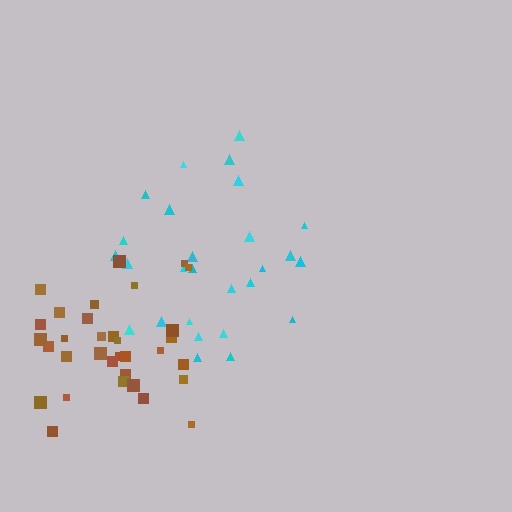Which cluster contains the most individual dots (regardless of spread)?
Brown (33).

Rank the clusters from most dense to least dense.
brown, cyan.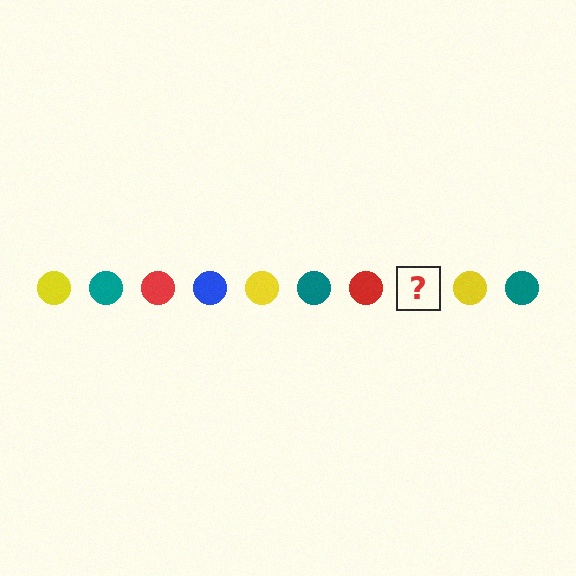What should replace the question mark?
The question mark should be replaced with a blue circle.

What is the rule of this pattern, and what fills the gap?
The rule is that the pattern cycles through yellow, teal, red, blue circles. The gap should be filled with a blue circle.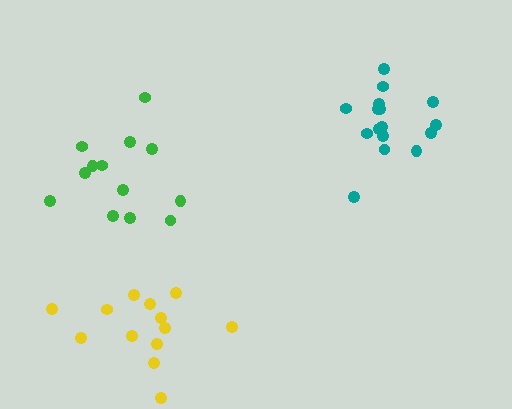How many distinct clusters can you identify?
There are 3 distinct clusters.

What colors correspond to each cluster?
The clusters are colored: green, teal, yellow.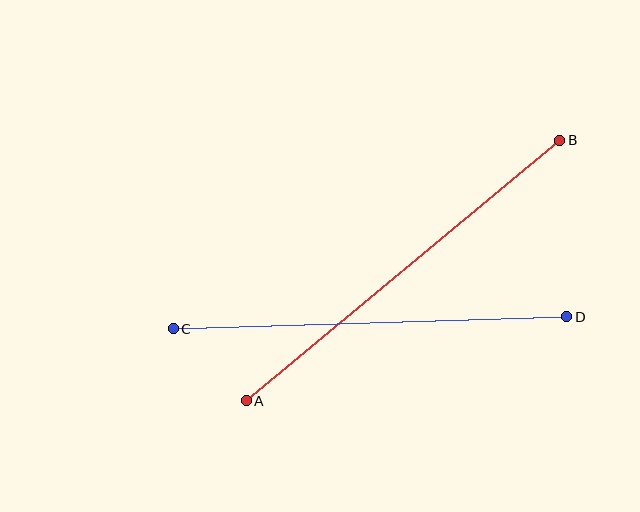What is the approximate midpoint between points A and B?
The midpoint is at approximately (403, 271) pixels.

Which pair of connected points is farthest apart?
Points A and B are farthest apart.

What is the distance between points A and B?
The distance is approximately 408 pixels.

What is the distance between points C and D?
The distance is approximately 393 pixels.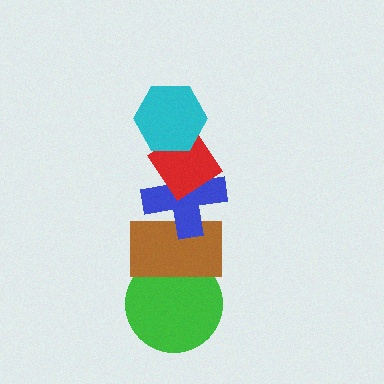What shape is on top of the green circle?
The brown rectangle is on top of the green circle.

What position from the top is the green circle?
The green circle is 5th from the top.